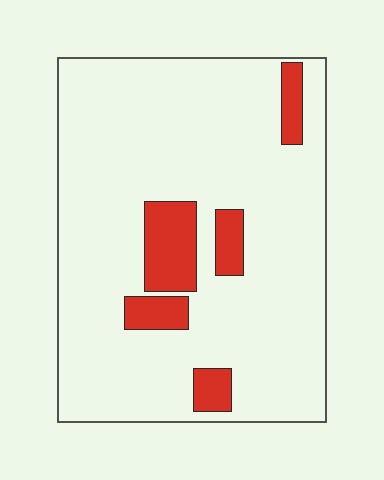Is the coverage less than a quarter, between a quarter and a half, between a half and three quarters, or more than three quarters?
Less than a quarter.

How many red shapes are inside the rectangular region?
5.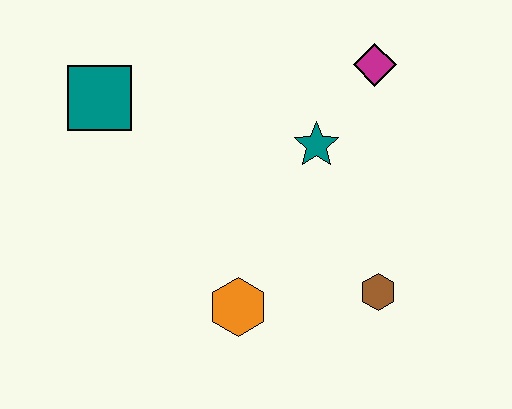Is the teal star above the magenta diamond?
No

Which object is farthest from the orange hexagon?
The magenta diamond is farthest from the orange hexagon.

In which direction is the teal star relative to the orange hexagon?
The teal star is above the orange hexagon.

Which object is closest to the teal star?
The magenta diamond is closest to the teal star.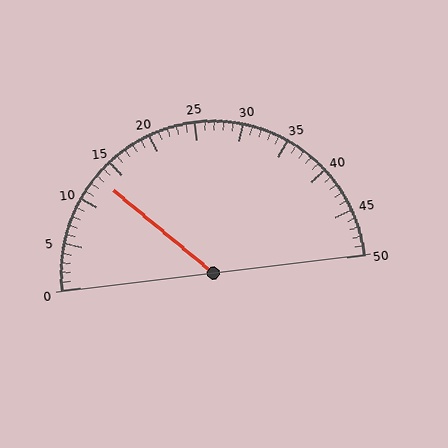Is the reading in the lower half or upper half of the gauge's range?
The reading is in the lower half of the range (0 to 50).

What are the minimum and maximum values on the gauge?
The gauge ranges from 0 to 50.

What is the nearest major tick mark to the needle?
The nearest major tick mark is 15.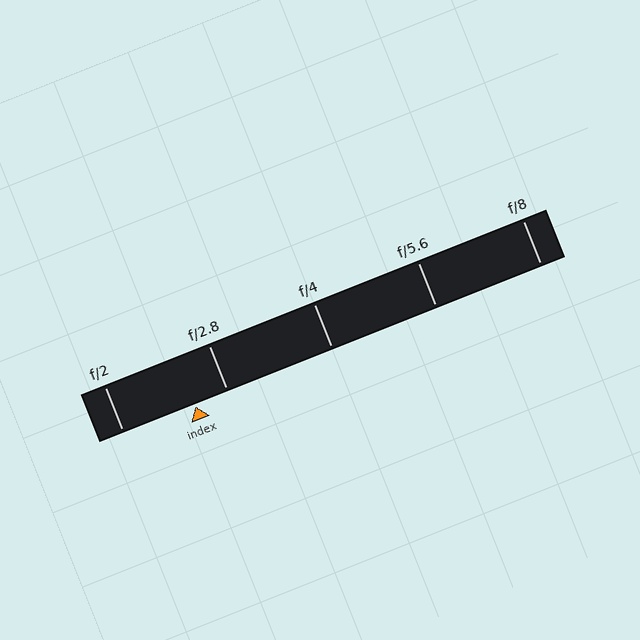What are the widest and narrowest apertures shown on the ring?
The widest aperture shown is f/2 and the narrowest is f/8.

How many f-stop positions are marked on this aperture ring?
There are 5 f-stop positions marked.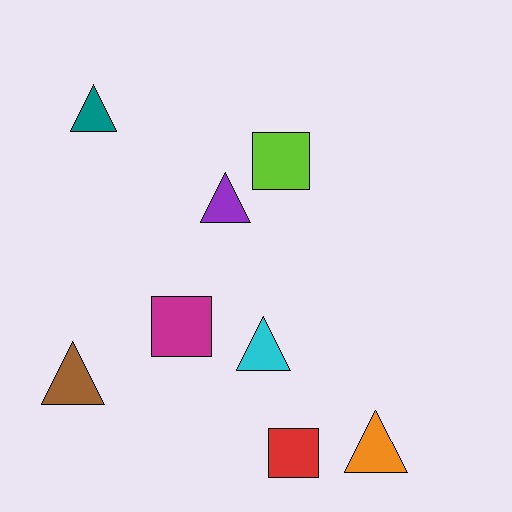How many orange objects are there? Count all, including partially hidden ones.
There is 1 orange object.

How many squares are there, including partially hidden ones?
There are 3 squares.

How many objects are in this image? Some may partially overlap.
There are 8 objects.